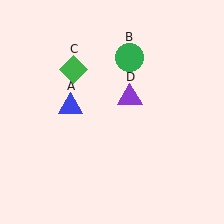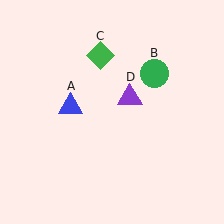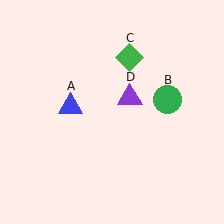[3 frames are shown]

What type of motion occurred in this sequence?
The green circle (object B), green diamond (object C) rotated clockwise around the center of the scene.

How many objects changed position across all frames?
2 objects changed position: green circle (object B), green diamond (object C).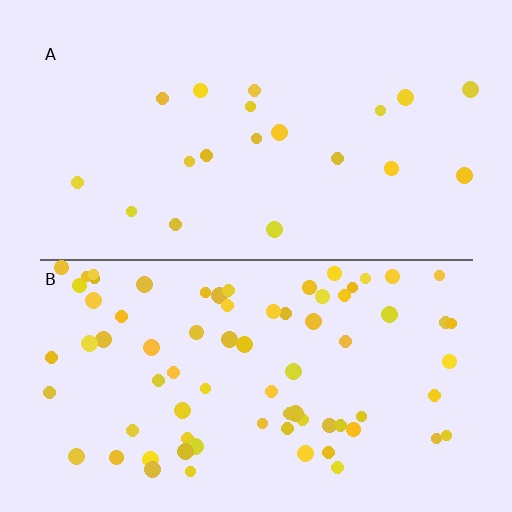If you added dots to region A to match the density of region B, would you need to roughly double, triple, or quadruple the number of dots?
Approximately quadruple.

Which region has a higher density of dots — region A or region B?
B (the bottom).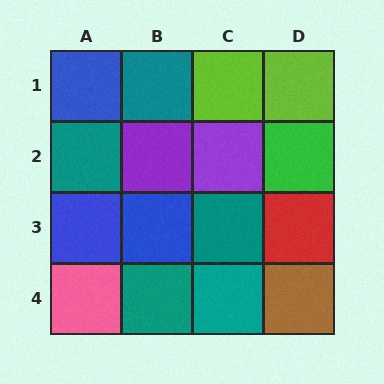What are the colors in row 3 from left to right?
Blue, blue, teal, red.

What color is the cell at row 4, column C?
Teal.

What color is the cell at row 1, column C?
Lime.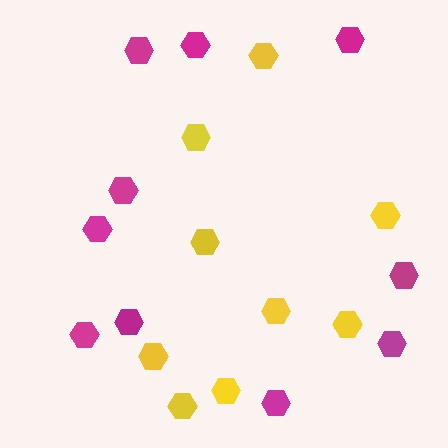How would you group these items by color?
There are 2 groups: one group of yellow hexagons (9) and one group of magenta hexagons (10).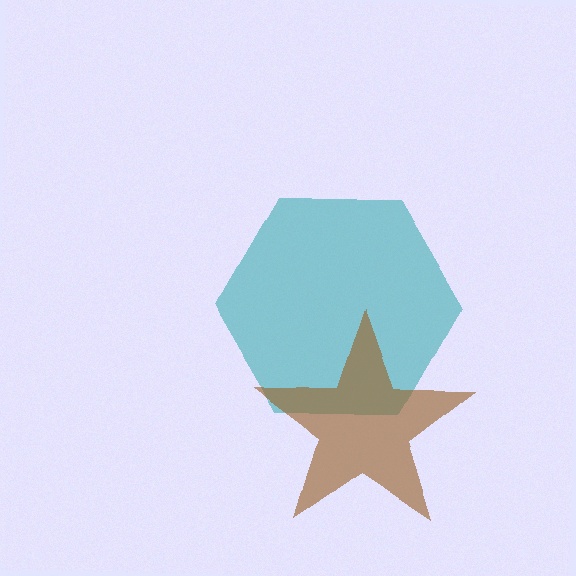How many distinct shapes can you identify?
There are 2 distinct shapes: a teal hexagon, a brown star.